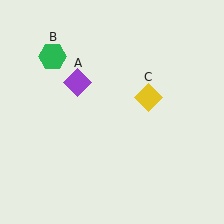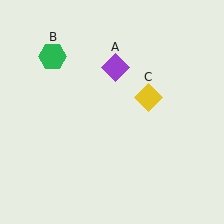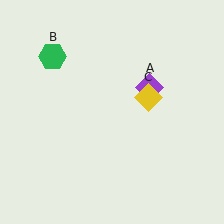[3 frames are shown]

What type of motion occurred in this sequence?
The purple diamond (object A) rotated clockwise around the center of the scene.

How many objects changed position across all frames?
1 object changed position: purple diamond (object A).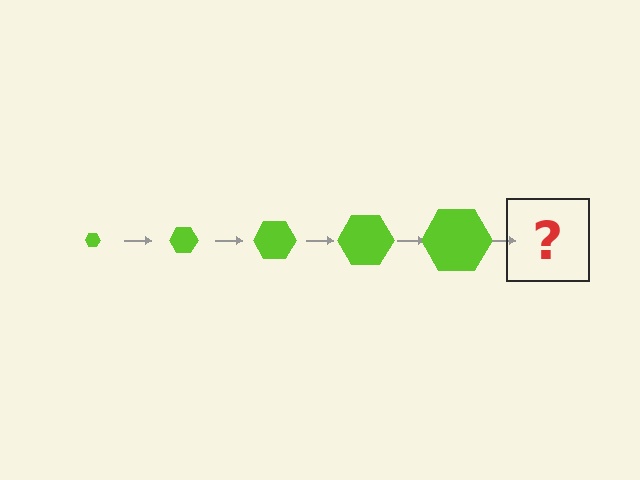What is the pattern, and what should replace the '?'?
The pattern is that the hexagon gets progressively larger each step. The '?' should be a lime hexagon, larger than the previous one.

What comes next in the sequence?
The next element should be a lime hexagon, larger than the previous one.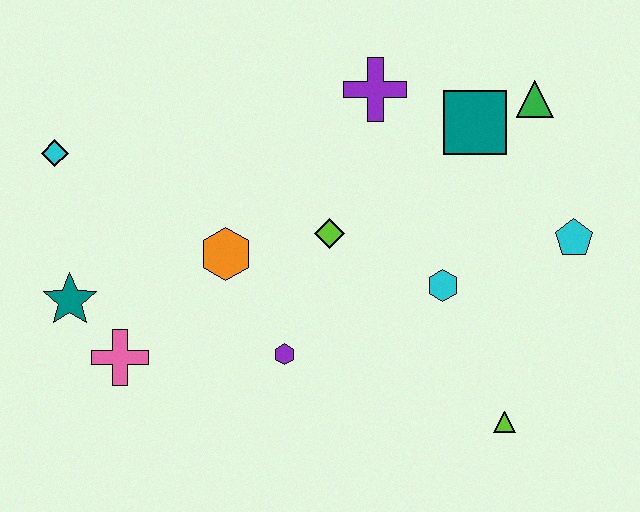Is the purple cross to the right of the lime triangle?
No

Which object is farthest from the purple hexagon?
The green triangle is farthest from the purple hexagon.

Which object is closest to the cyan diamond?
The teal star is closest to the cyan diamond.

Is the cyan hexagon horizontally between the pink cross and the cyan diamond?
No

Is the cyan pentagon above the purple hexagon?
Yes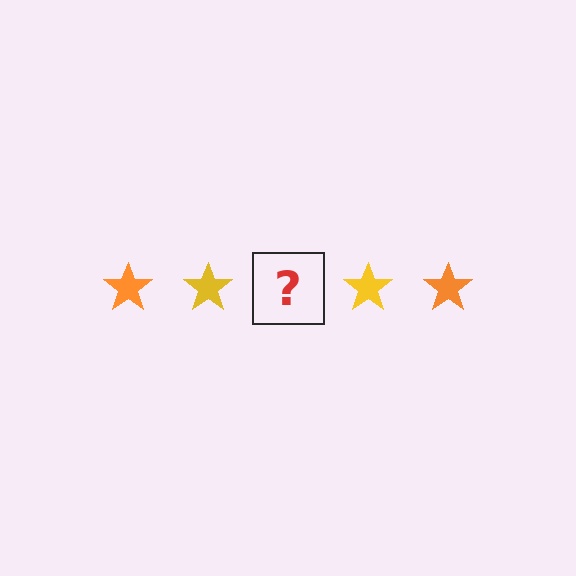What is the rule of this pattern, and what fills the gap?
The rule is that the pattern cycles through orange, yellow stars. The gap should be filled with an orange star.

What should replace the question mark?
The question mark should be replaced with an orange star.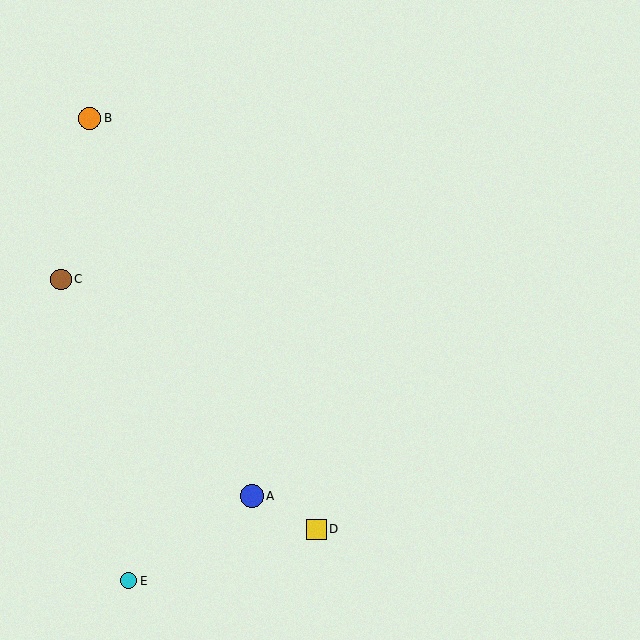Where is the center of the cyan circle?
The center of the cyan circle is at (129, 581).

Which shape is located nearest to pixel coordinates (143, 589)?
The cyan circle (labeled E) at (129, 581) is nearest to that location.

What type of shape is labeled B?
Shape B is an orange circle.